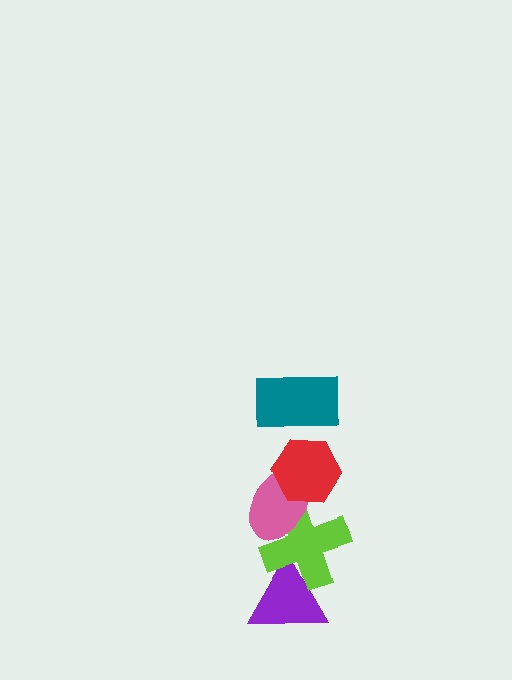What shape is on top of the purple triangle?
The lime cross is on top of the purple triangle.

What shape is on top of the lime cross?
The pink ellipse is on top of the lime cross.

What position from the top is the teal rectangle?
The teal rectangle is 1st from the top.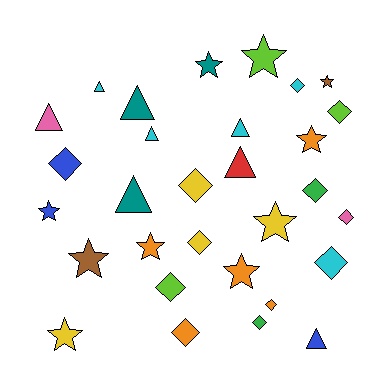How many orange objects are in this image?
There are 5 orange objects.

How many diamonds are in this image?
There are 12 diamonds.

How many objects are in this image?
There are 30 objects.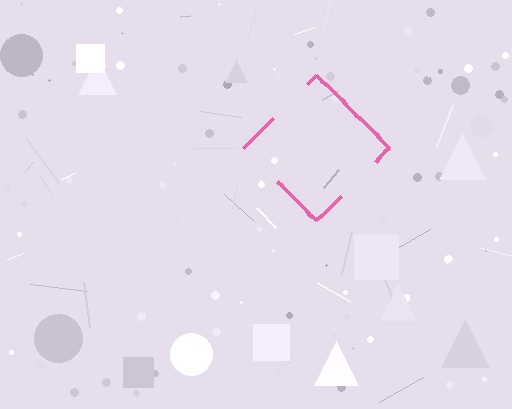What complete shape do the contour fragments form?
The contour fragments form a diamond.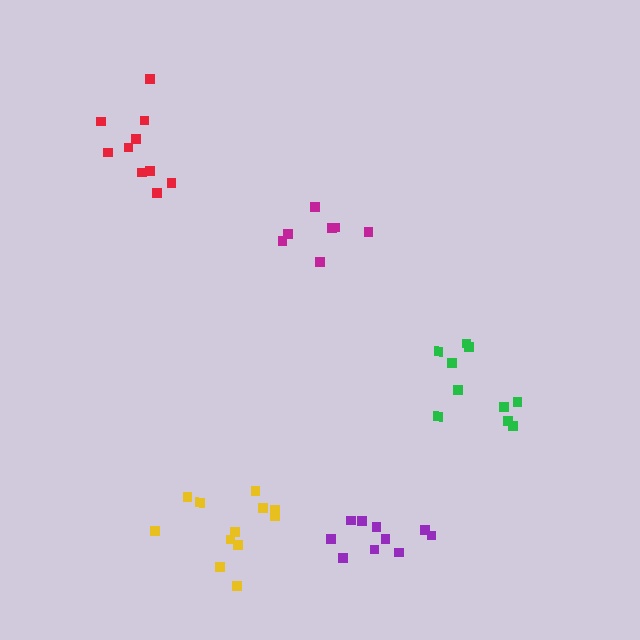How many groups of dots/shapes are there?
There are 5 groups.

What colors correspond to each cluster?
The clusters are colored: magenta, yellow, green, purple, red.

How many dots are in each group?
Group 1: 7 dots, Group 2: 12 dots, Group 3: 10 dots, Group 4: 10 dots, Group 5: 10 dots (49 total).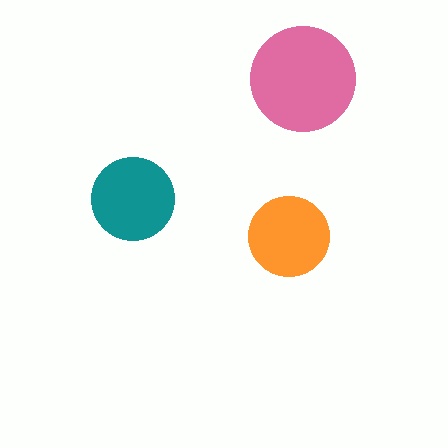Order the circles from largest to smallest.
the pink one, the teal one, the orange one.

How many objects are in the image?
There are 3 objects in the image.